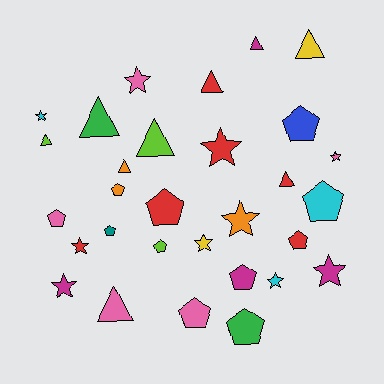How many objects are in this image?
There are 30 objects.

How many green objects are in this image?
There are 2 green objects.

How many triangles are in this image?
There are 9 triangles.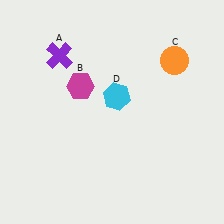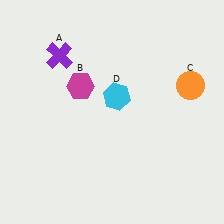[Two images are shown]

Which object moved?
The orange circle (C) moved down.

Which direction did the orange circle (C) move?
The orange circle (C) moved down.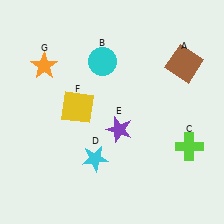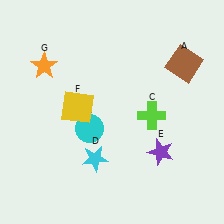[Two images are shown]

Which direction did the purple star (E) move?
The purple star (E) moved right.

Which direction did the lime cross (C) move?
The lime cross (C) moved left.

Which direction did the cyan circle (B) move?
The cyan circle (B) moved down.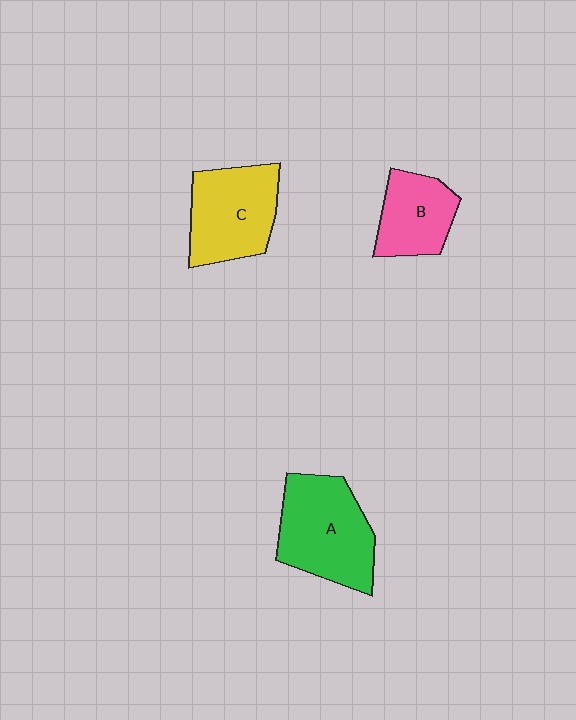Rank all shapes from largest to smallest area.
From largest to smallest: A (green), C (yellow), B (pink).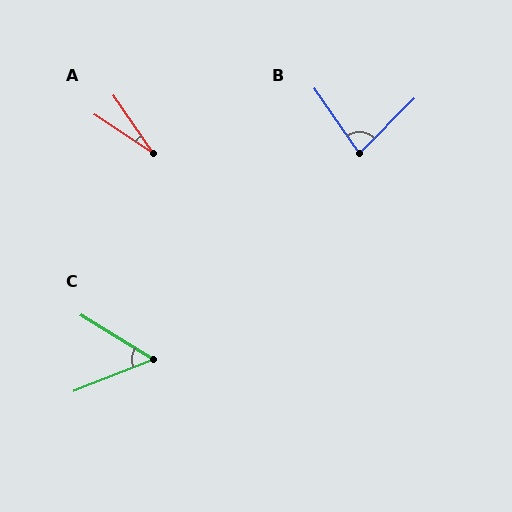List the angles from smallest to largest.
A (22°), C (54°), B (79°).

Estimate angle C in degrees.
Approximately 54 degrees.